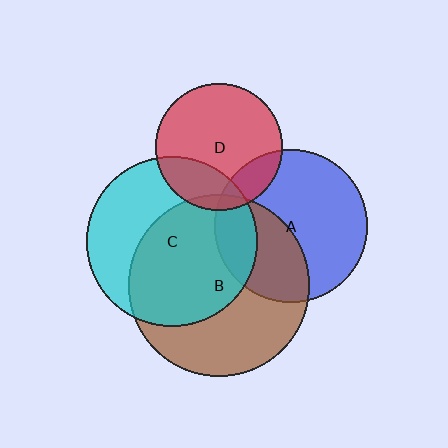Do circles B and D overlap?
Yes.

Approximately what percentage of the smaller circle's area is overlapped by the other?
Approximately 5%.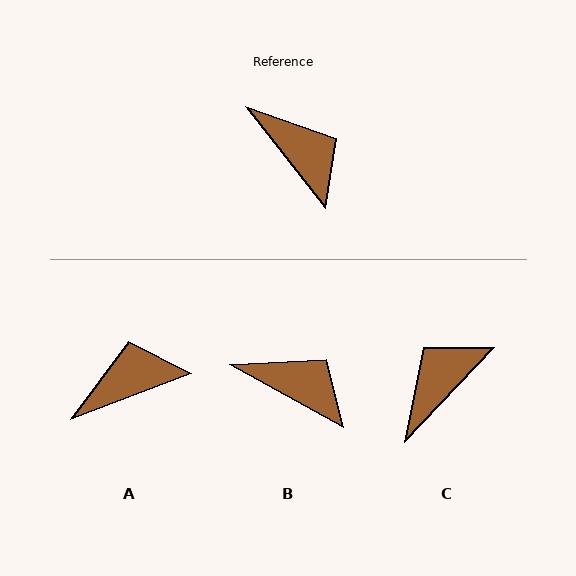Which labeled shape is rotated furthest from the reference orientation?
C, about 98 degrees away.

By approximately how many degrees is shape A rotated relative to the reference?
Approximately 73 degrees counter-clockwise.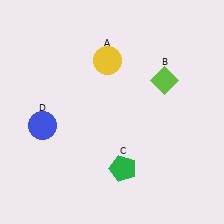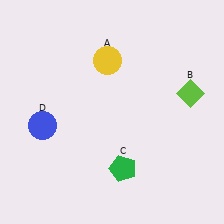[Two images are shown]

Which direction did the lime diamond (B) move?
The lime diamond (B) moved right.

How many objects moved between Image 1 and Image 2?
1 object moved between the two images.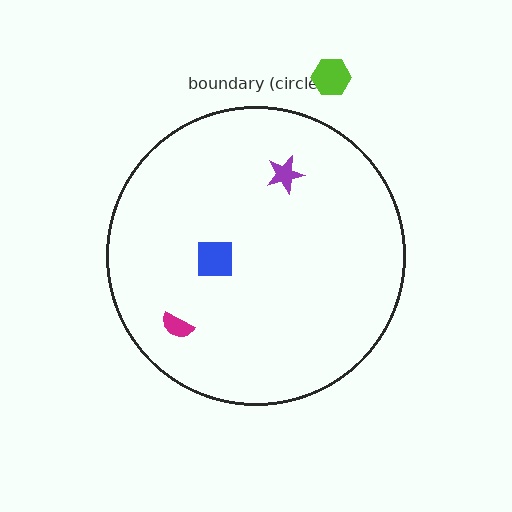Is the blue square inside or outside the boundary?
Inside.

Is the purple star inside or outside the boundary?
Inside.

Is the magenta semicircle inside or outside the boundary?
Inside.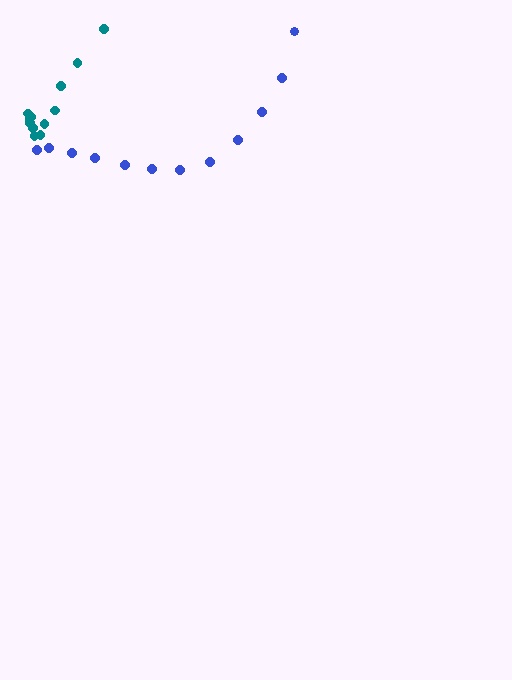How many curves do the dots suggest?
There are 2 distinct paths.